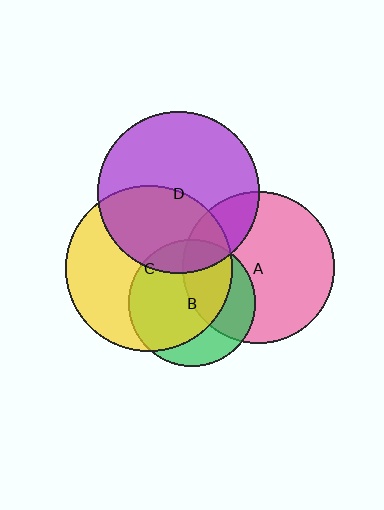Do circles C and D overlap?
Yes.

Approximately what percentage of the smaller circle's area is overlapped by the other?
Approximately 40%.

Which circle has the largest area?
Circle C (yellow).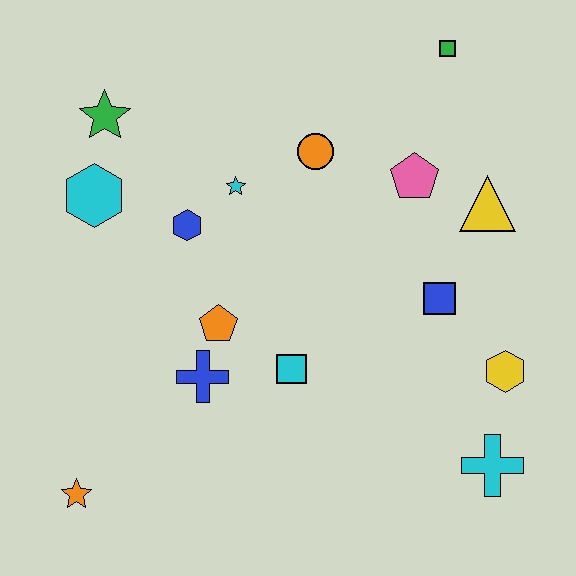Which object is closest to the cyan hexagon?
The green star is closest to the cyan hexagon.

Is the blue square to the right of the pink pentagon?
Yes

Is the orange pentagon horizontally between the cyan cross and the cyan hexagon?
Yes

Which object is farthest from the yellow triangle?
The orange star is farthest from the yellow triangle.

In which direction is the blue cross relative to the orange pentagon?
The blue cross is below the orange pentagon.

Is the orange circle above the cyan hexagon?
Yes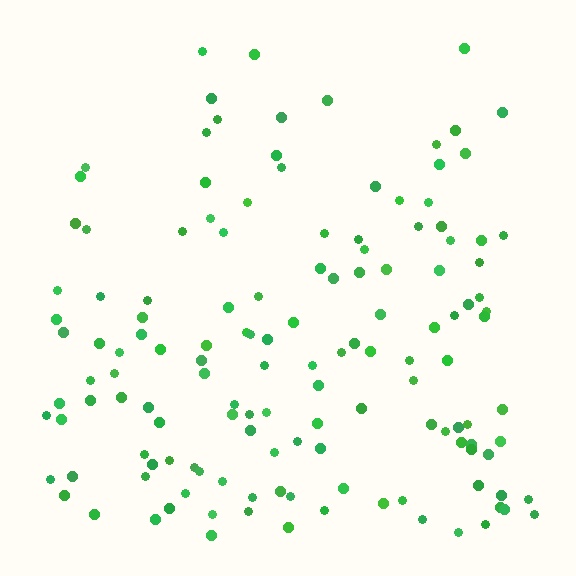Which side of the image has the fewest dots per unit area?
The top.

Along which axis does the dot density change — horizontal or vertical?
Vertical.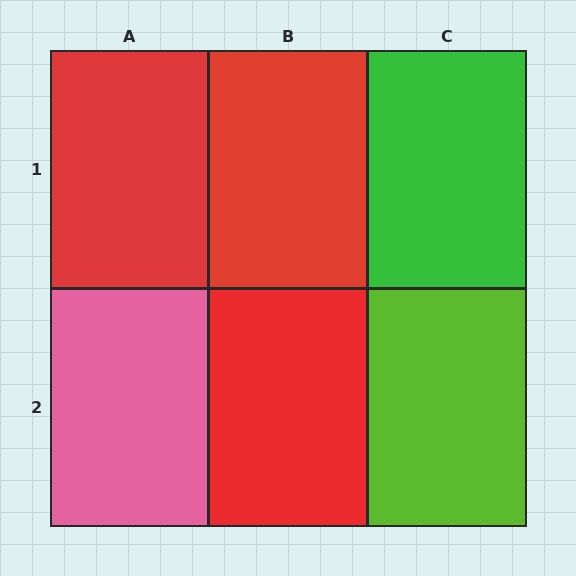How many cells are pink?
1 cell is pink.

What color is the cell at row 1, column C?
Green.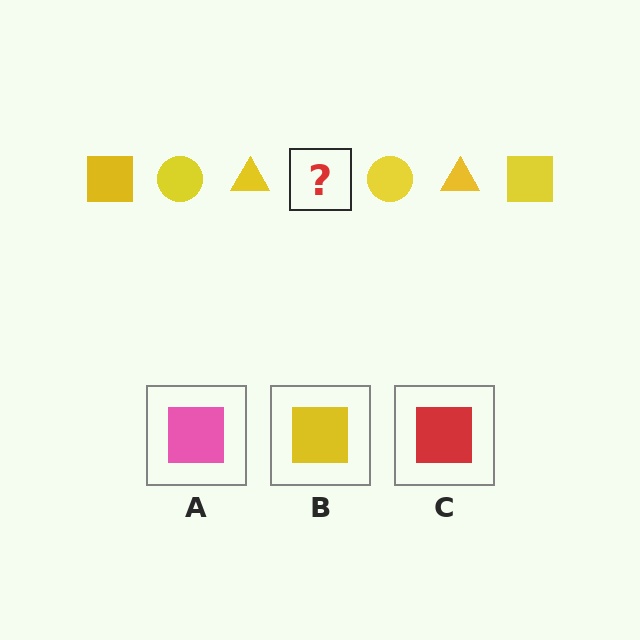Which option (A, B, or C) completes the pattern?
B.